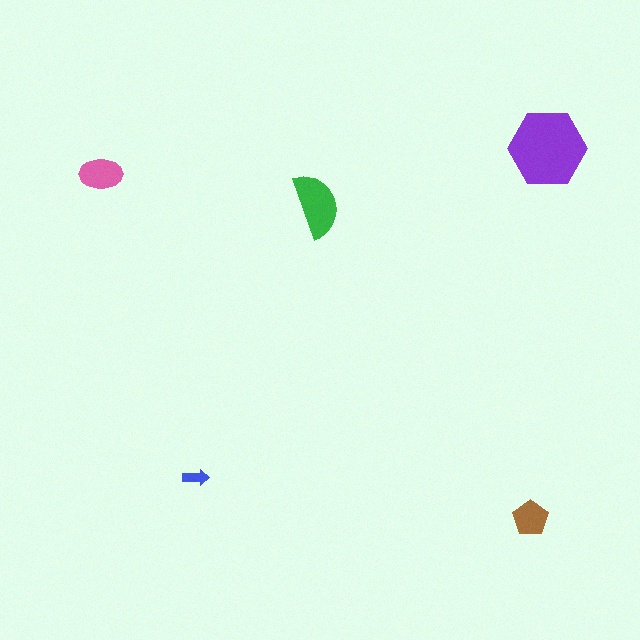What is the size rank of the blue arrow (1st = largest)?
5th.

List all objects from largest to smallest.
The purple hexagon, the green semicircle, the pink ellipse, the brown pentagon, the blue arrow.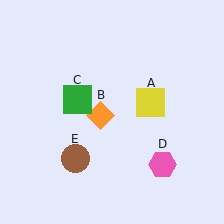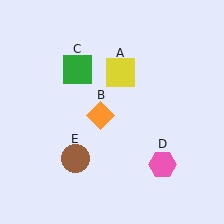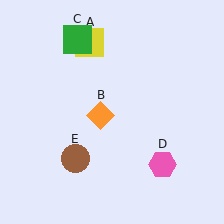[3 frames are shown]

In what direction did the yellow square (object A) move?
The yellow square (object A) moved up and to the left.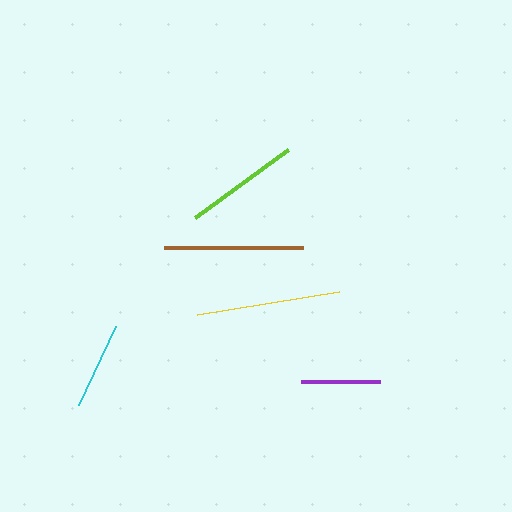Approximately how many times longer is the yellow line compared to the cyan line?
The yellow line is approximately 1.6 times the length of the cyan line.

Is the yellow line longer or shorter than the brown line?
The yellow line is longer than the brown line.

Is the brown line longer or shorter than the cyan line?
The brown line is longer than the cyan line.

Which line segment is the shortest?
The purple line is the shortest at approximately 79 pixels.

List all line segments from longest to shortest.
From longest to shortest: yellow, brown, lime, cyan, purple.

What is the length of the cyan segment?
The cyan segment is approximately 87 pixels long.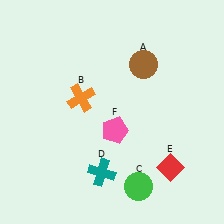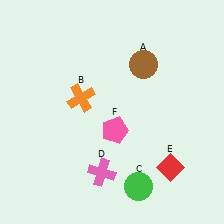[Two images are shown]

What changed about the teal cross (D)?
In Image 1, D is teal. In Image 2, it changed to pink.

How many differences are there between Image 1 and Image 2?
There is 1 difference between the two images.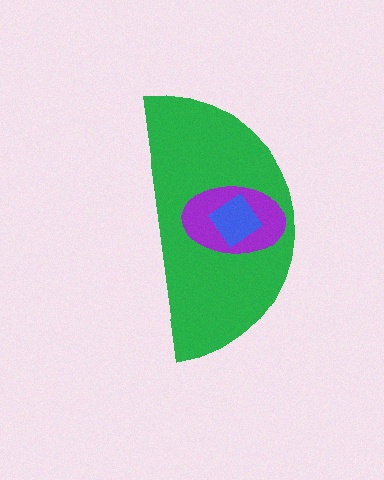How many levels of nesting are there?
3.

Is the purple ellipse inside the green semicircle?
Yes.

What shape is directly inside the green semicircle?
The purple ellipse.